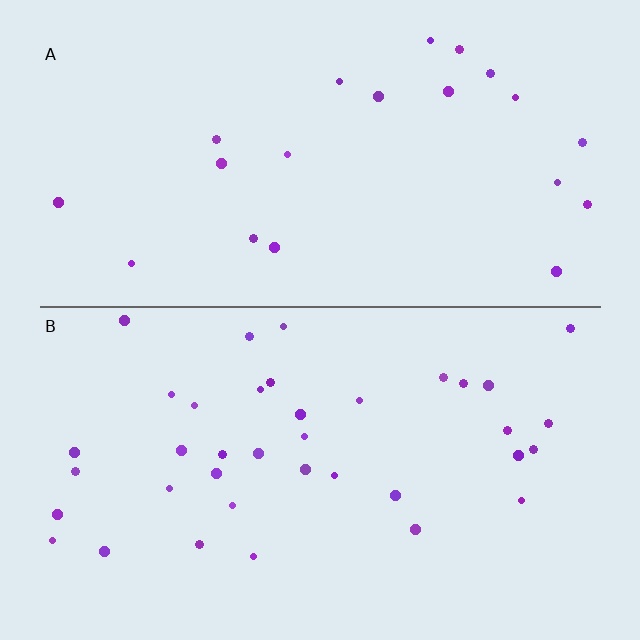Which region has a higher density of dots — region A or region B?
B (the bottom).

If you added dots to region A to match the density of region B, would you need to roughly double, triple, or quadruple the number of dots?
Approximately double.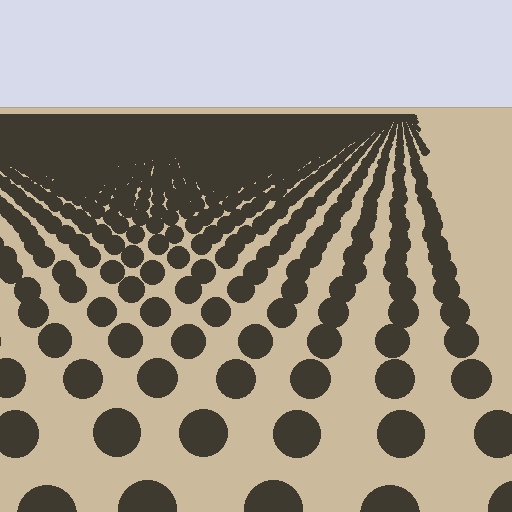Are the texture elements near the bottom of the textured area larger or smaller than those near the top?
Larger. Near the bottom, elements are closer to the viewer and appear at a bigger on-screen size.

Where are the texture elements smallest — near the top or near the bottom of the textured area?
Near the top.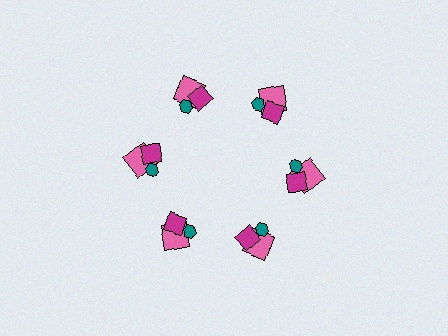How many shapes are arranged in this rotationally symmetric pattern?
There are 18 shapes, arranged in 6 groups of 3.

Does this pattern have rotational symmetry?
Yes, this pattern has 6-fold rotational symmetry. It looks the same after rotating 60 degrees around the center.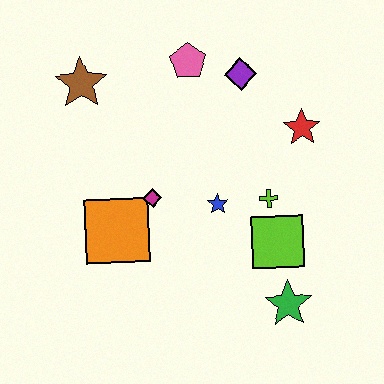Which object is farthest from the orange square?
The red star is farthest from the orange square.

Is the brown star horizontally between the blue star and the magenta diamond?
No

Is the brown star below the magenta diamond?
No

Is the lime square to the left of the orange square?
No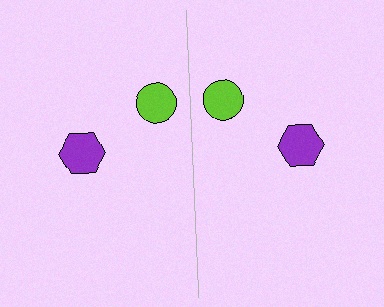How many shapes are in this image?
There are 4 shapes in this image.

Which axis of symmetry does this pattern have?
The pattern has a vertical axis of symmetry running through the center of the image.